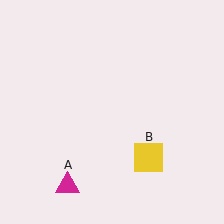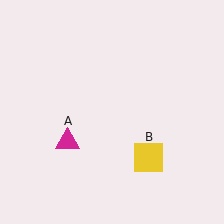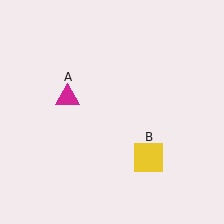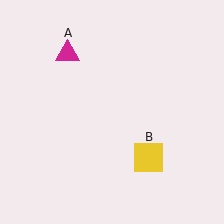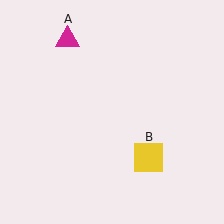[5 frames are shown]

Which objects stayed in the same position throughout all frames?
Yellow square (object B) remained stationary.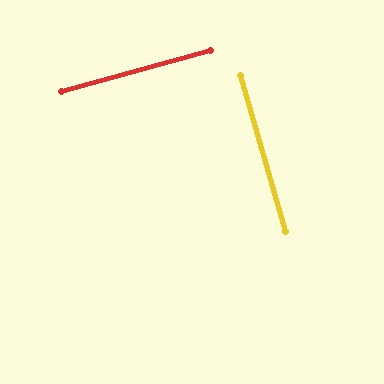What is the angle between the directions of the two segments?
Approximately 90 degrees.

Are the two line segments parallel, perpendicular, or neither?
Perpendicular — they meet at approximately 90°.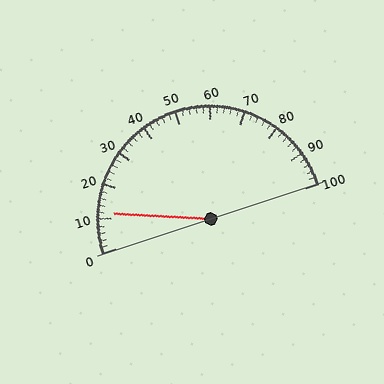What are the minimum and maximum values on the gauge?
The gauge ranges from 0 to 100.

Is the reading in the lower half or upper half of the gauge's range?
The reading is in the lower half of the range (0 to 100).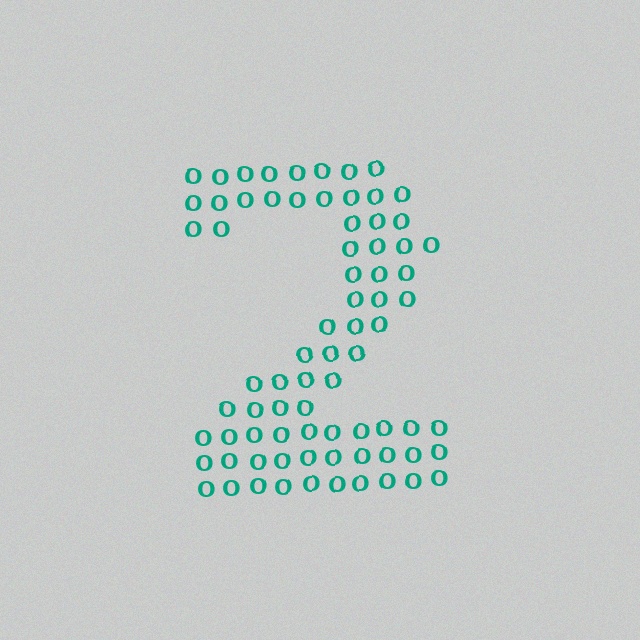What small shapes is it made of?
It is made of small letter O's.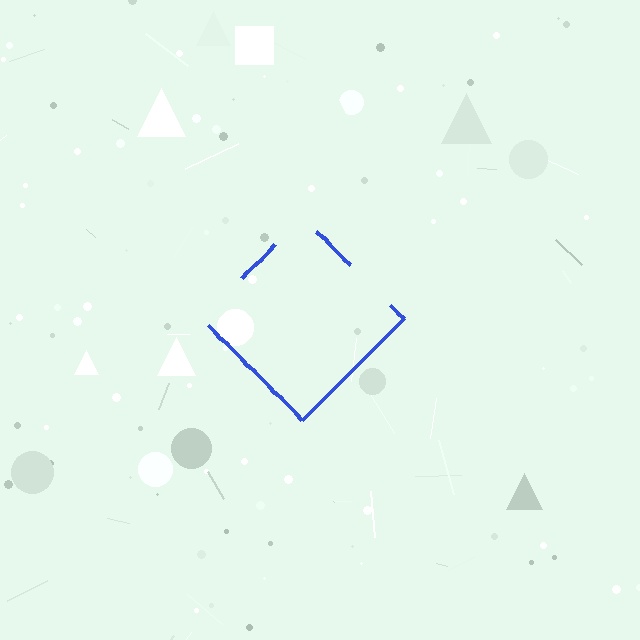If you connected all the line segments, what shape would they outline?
They would outline a diamond.